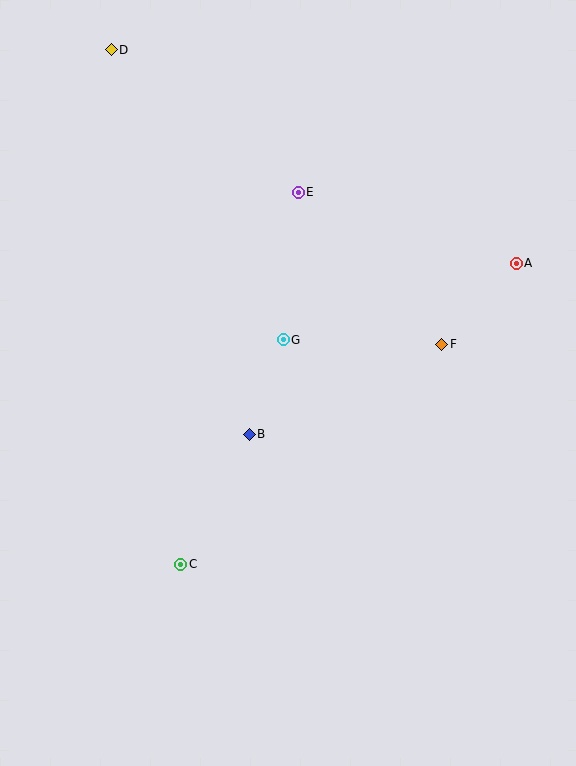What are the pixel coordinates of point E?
Point E is at (298, 192).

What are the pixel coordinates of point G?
Point G is at (283, 340).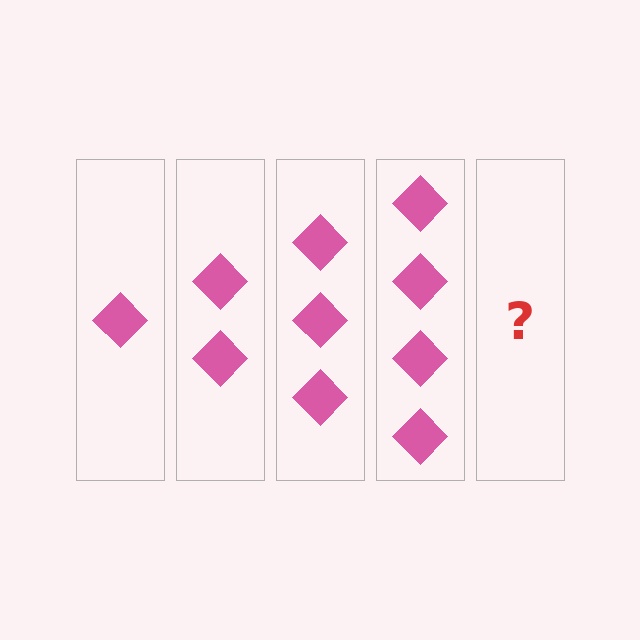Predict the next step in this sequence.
The next step is 5 diamonds.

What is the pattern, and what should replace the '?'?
The pattern is that each step adds one more diamond. The '?' should be 5 diamonds.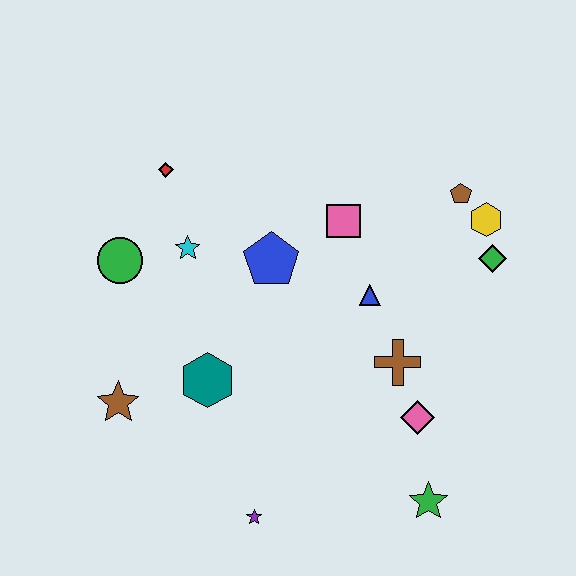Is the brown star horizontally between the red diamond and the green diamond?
No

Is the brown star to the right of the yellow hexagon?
No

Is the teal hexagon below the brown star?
No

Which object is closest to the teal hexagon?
The brown star is closest to the teal hexagon.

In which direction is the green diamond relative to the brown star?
The green diamond is to the right of the brown star.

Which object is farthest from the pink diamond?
The red diamond is farthest from the pink diamond.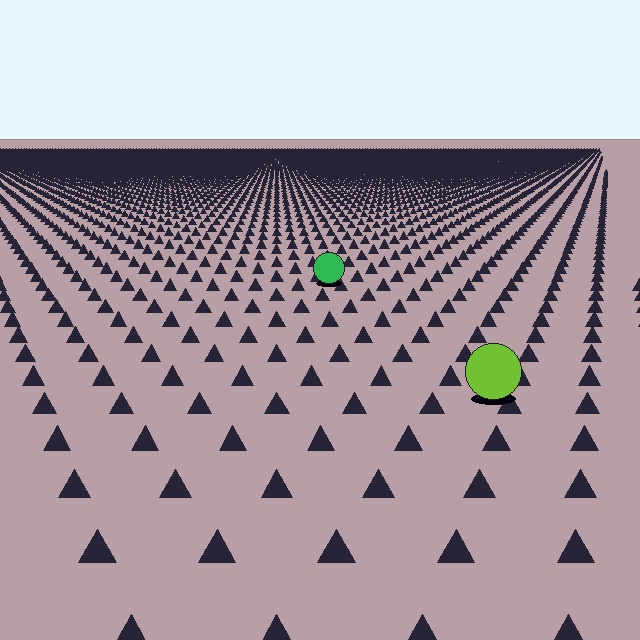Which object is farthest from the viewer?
The green circle is farthest from the viewer. It appears smaller and the ground texture around it is denser.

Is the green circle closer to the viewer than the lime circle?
No. The lime circle is closer — you can tell from the texture gradient: the ground texture is coarser near it.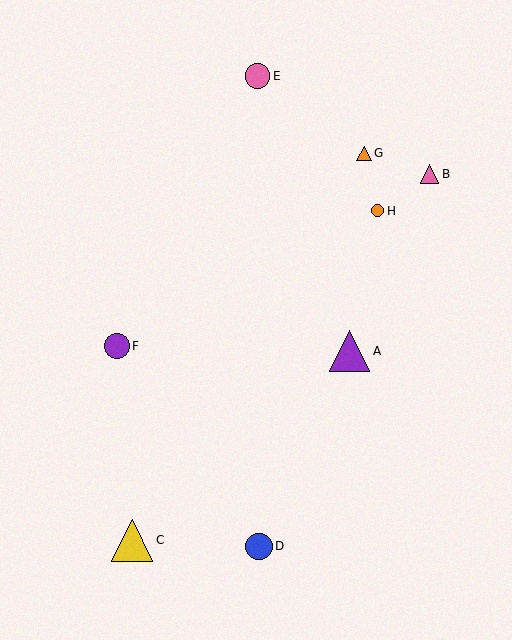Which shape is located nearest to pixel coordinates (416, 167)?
The pink triangle (labeled B) at (430, 174) is nearest to that location.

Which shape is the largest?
The yellow triangle (labeled C) is the largest.